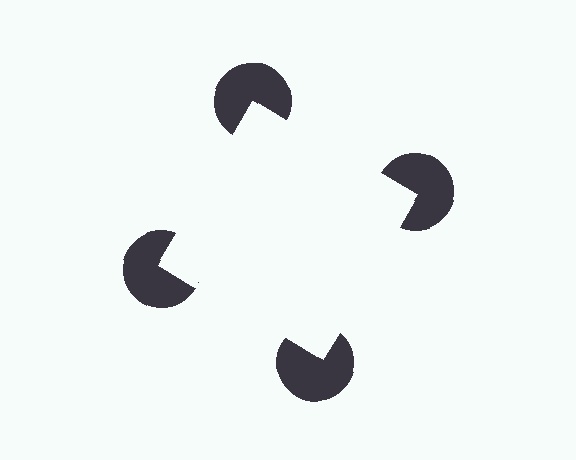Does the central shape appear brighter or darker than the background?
It typically appears slightly brighter than the background, even though no actual brightness change is drawn.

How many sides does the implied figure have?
4 sides.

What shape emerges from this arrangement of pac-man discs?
An illusory square — its edges are inferred from the aligned wedge cuts in the pac-man discs, not physically drawn.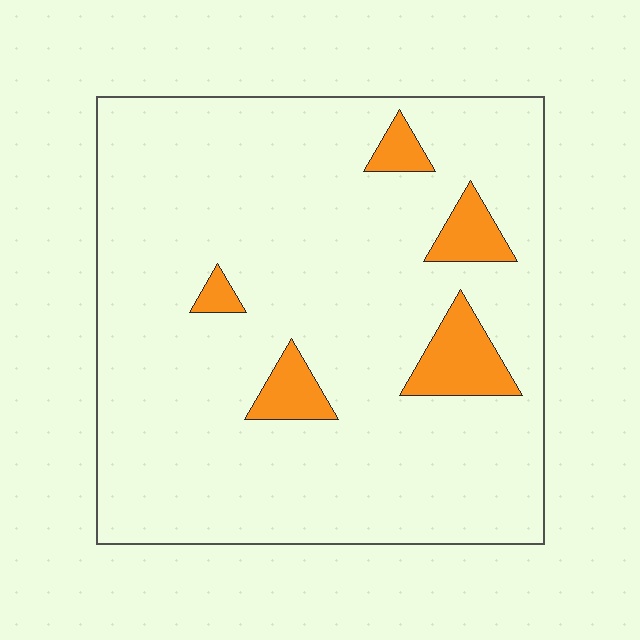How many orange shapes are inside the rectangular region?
5.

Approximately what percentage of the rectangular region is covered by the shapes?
Approximately 10%.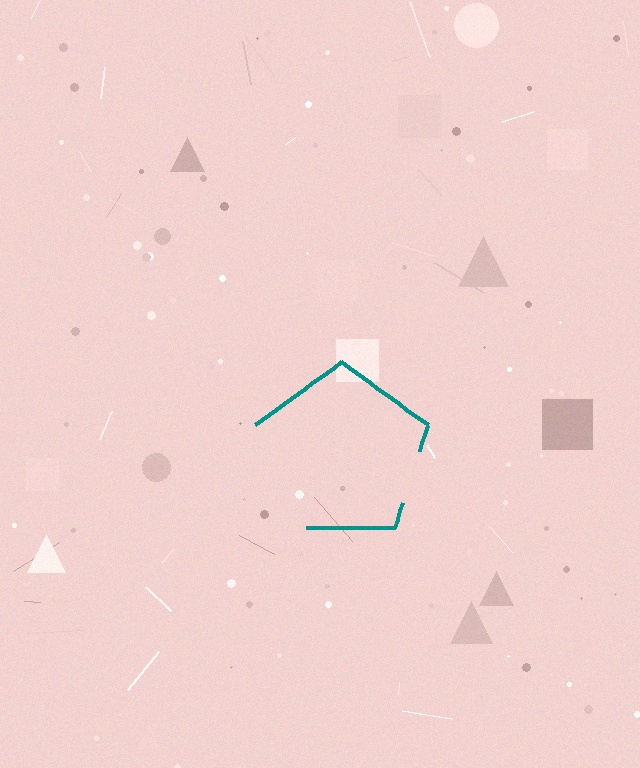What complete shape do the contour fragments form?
The contour fragments form a pentagon.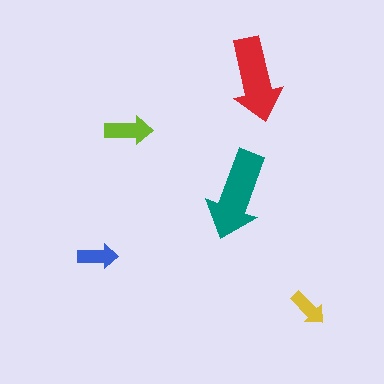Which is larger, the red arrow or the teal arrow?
The teal one.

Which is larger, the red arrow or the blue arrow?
The red one.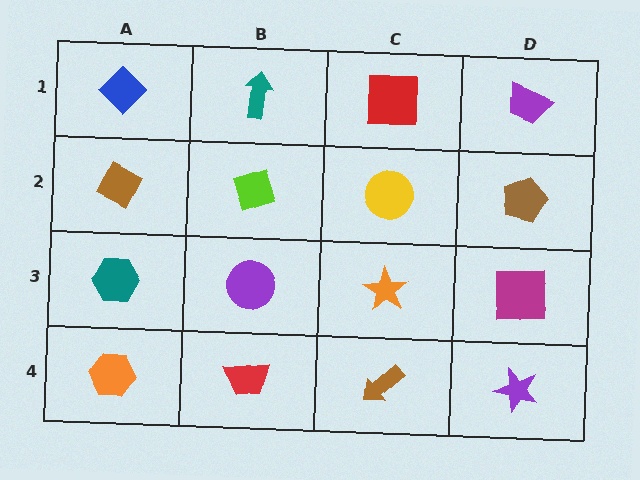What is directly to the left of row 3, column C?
A purple circle.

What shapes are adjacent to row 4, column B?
A purple circle (row 3, column B), an orange hexagon (row 4, column A), a brown arrow (row 4, column C).